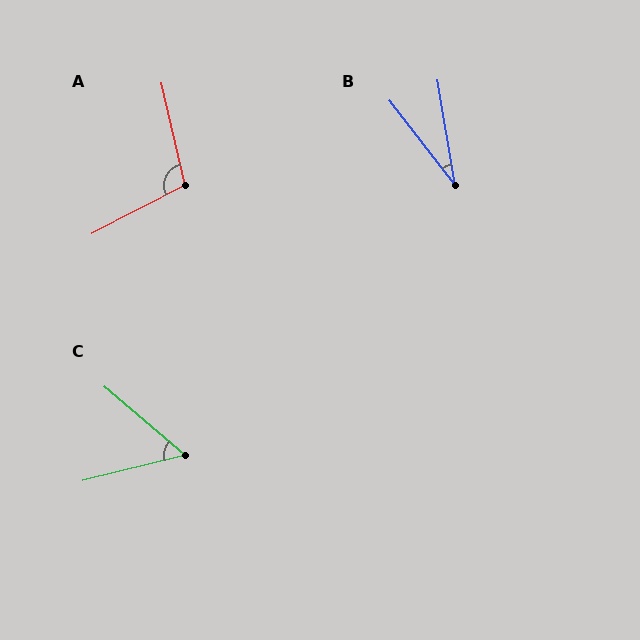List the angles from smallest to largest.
B (28°), C (55°), A (104°).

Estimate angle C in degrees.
Approximately 55 degrees.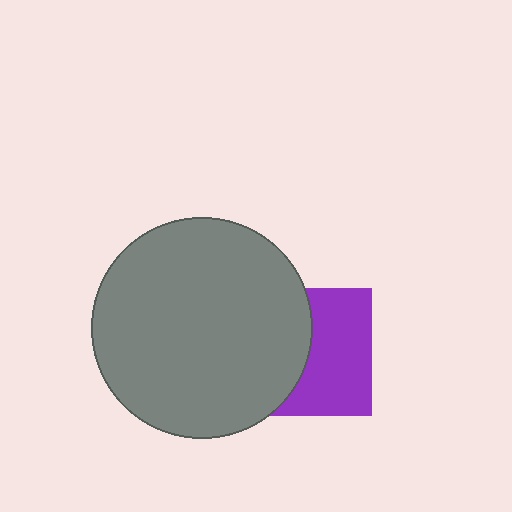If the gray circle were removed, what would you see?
You would see the complete purple square.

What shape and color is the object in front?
The object in front is a gray circle.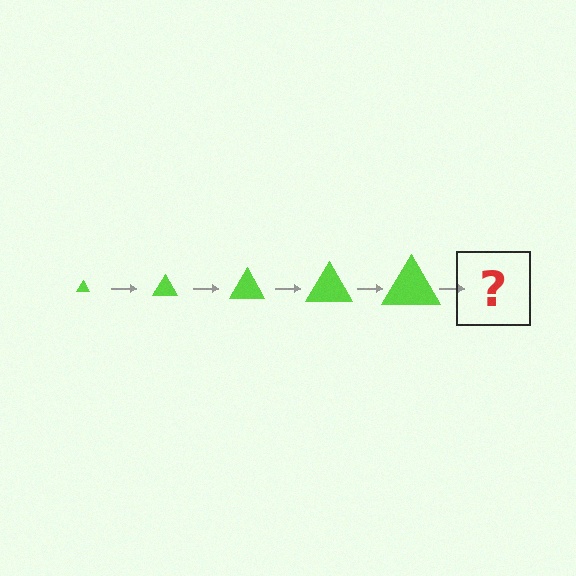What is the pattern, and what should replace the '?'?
The pattern is that the triangle gets progressively larger each step. The '?' should be a lime triangle, larger than the previous one.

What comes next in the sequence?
The next element should be a lime triangle, larger than the previous one.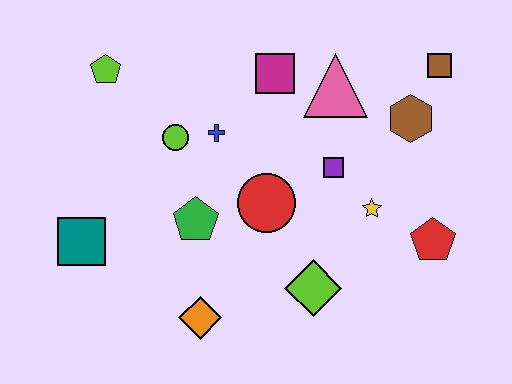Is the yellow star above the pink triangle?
No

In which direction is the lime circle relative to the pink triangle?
The lime circle is to the left of the pink triangle.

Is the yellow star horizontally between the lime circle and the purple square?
No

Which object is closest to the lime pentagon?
The lime circle is closest to the lime pentagon.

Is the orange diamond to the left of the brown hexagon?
Yes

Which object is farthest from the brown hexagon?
The teal square is farthest from the brown hexagon.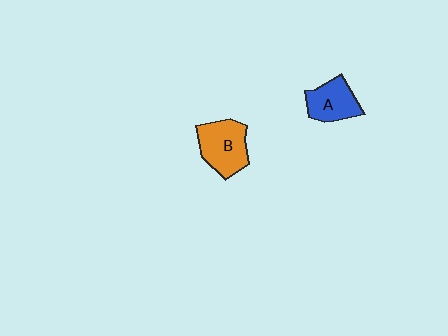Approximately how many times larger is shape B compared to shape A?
Approximately 1.3 times.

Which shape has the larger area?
Shape B (orange).